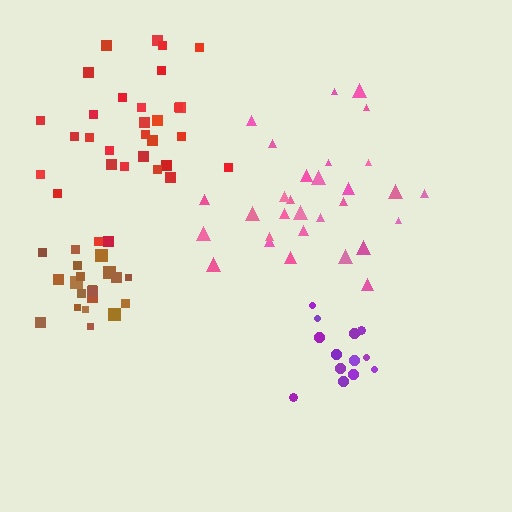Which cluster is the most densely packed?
Brown.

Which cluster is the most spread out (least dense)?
Pink.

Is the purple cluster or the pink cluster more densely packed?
Purple.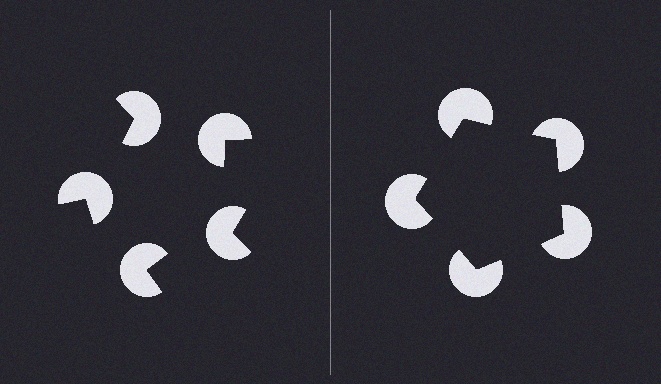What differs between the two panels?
The pac-man discs are positioned identically on both sides; only the wedge orientations differ. On the right they align to a pentagon; on the left they are misaligned.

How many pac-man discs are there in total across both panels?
10 — 5 on each side.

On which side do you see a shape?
An illusory pentagon appears on the right side. On the left side the wedge cuts are rotated, so no coherent shape forms.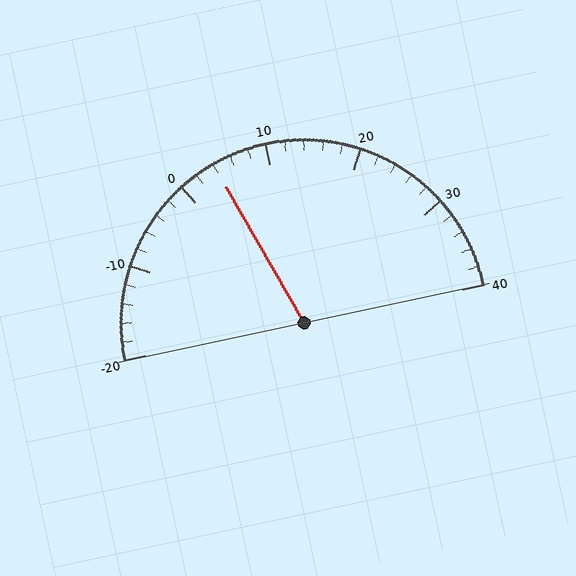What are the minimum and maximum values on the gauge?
The gauge ranges from -20 to 40.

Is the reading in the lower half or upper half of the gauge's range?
The reading is in the lower half of the range (-20 to 40).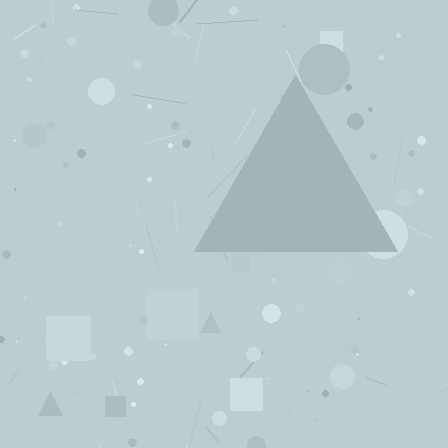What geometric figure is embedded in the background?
A triangle is embedded in the background.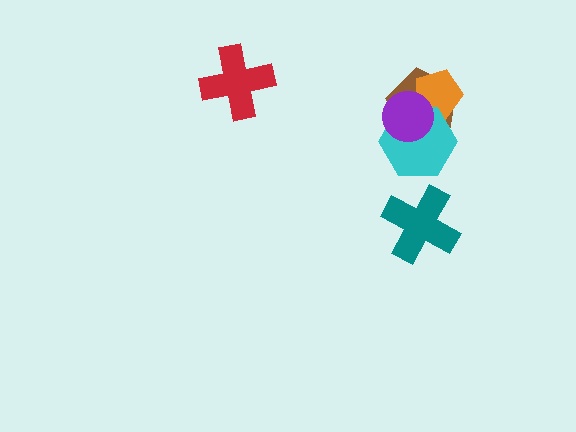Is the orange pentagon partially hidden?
Yes, it is partially covered by another shape.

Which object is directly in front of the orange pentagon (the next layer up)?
The cyan hexagon is directly in front of the orange pentagon.